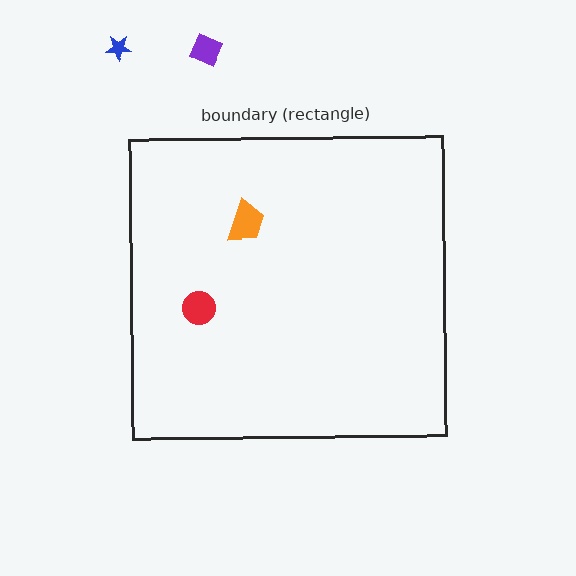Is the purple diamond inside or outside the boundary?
Outside.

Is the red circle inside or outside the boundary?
Inside.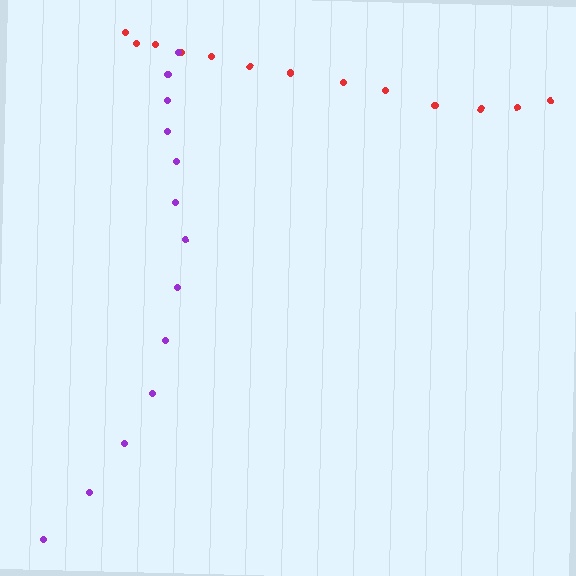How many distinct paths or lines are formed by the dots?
There are 2 distinct paths.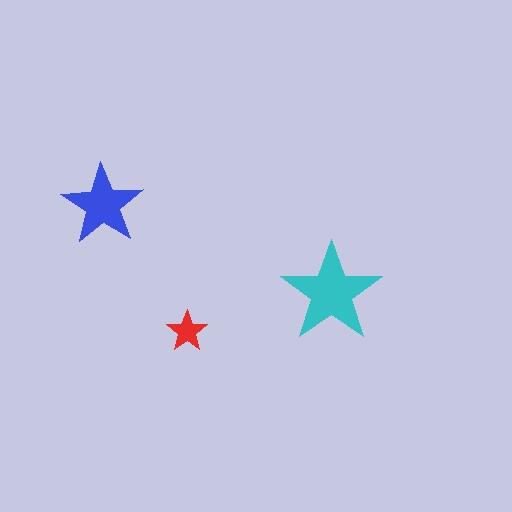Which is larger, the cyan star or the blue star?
The cyan one.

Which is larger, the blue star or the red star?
The blue one.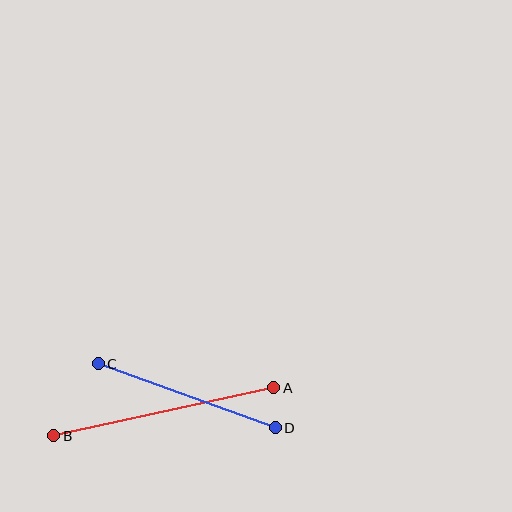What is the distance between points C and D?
The distance is approximately 188 pixels.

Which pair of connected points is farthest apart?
Points A and B are farthest apart.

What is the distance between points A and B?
The distance is approximately 225 pixels.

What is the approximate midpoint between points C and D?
The midpoint is at approximately (187, 396) pixels.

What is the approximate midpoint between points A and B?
The midpoint is at approximately (164, 412) pixels.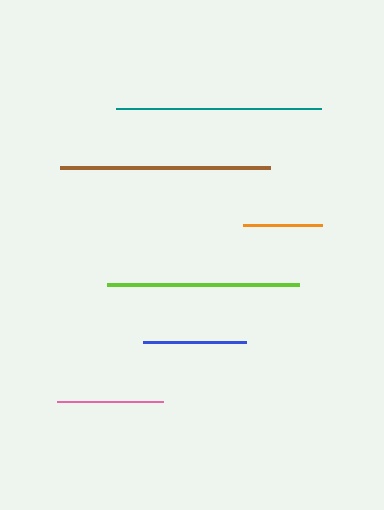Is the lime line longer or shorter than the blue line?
The lime line is longer than the blue line.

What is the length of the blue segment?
The blue segment is approximately 102 pixels long.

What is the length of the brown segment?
The brown segment is approximately 211 pixels long.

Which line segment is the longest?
The brown line is the longest at approximately 211 pixels.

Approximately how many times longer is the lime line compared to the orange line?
The lime line is approximately 2.4 times the length of the orange line.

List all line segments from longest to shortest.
From longest to shortest: brown, teal, lime, pink, blue, orange.